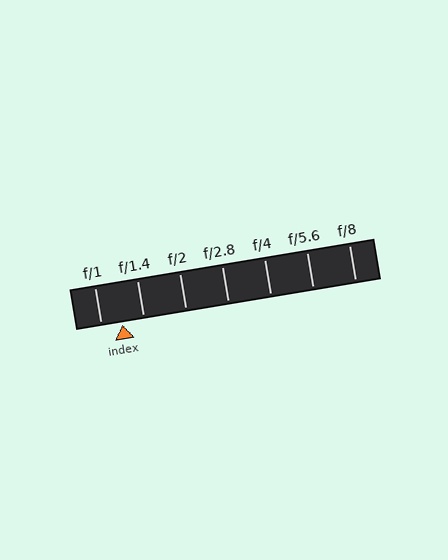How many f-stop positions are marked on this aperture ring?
There are 7 f-stop positions marked.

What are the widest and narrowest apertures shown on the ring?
The widest aperture shown is f/1 and the narrowest is f/8.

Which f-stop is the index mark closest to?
The index mark is closest to f/1.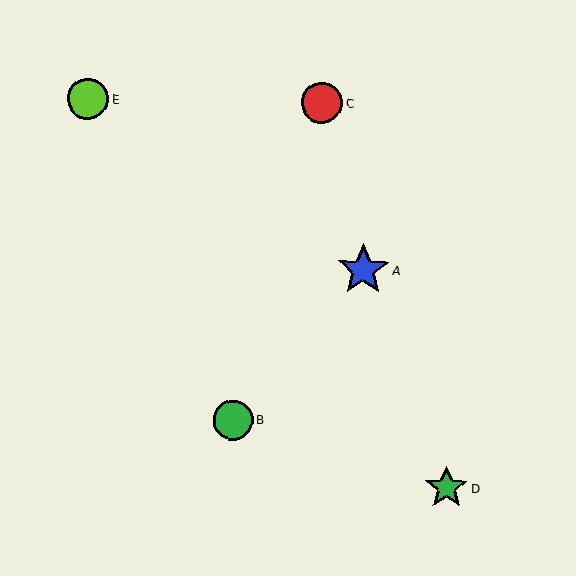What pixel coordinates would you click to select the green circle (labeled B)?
Click at (233, 420) to select the green circle B.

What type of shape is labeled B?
Shape B is a green circle.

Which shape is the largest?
The blue star (labeled A) is the largest.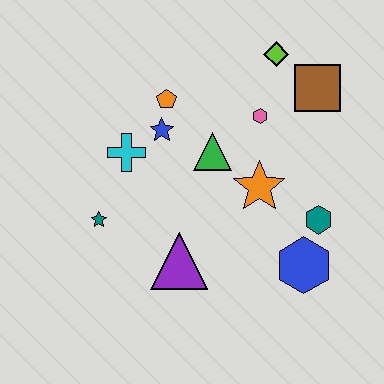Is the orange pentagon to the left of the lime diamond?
Yes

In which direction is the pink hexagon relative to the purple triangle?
The pink hexagon is above the purple triangle.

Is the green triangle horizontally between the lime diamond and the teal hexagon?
No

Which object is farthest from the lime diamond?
The teal star is farthest from the lime diamond.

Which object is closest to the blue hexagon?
The teal hexagon is closest to the blue hexagon.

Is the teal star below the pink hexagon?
Yes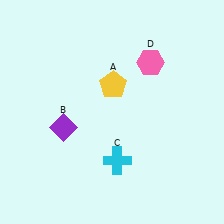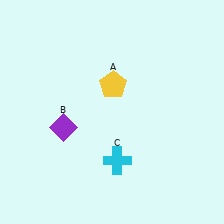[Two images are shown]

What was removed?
The pink hexagon (D) was removed in Image 2.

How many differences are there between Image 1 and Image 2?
There is 1 difference between the two images.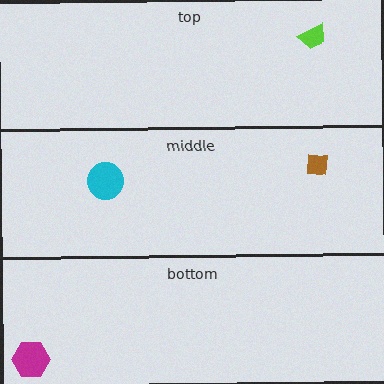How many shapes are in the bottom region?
1.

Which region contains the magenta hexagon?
The bottom region.